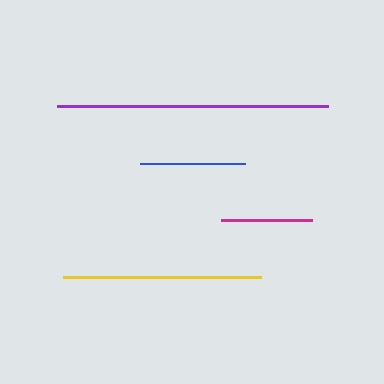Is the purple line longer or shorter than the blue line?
The purple line is longer than the blue line.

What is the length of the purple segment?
The purple segment is approximately 271 pixels long.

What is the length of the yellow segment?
The yellow segment is approximately 198 pixels long.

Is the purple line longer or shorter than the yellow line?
The purple line is longer than the yellow line.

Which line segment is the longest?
The purple line is the longest at approximately 271 pixels.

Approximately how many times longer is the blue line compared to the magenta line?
The blue line is approximately 1.2 times the length of the magenta line.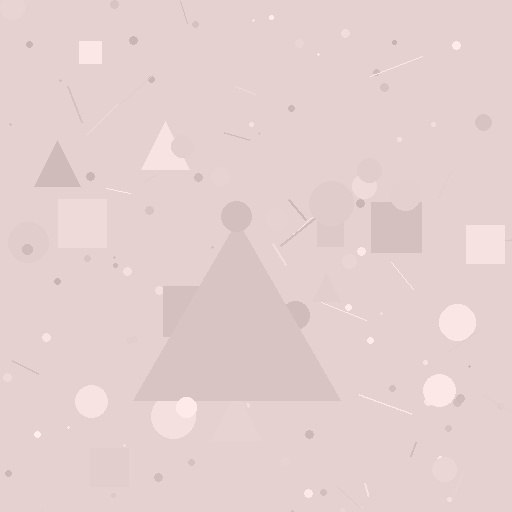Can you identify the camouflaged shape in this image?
The camouflaged shape is a triangle.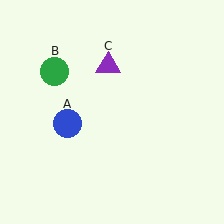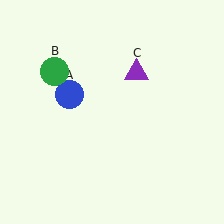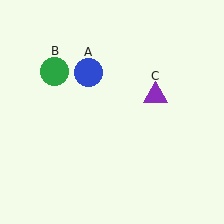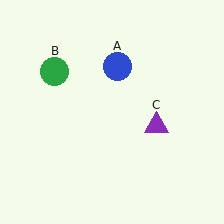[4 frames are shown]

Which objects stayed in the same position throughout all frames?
Green circle (object B) remained stationary.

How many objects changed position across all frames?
2 objects changed position: blue circle (object A), purple triangle (object C).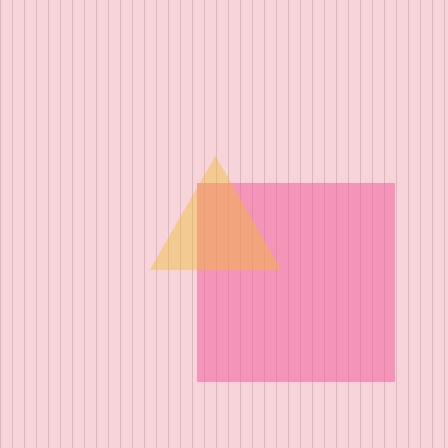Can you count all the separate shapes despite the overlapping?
Yes, there are 2 separate shapes.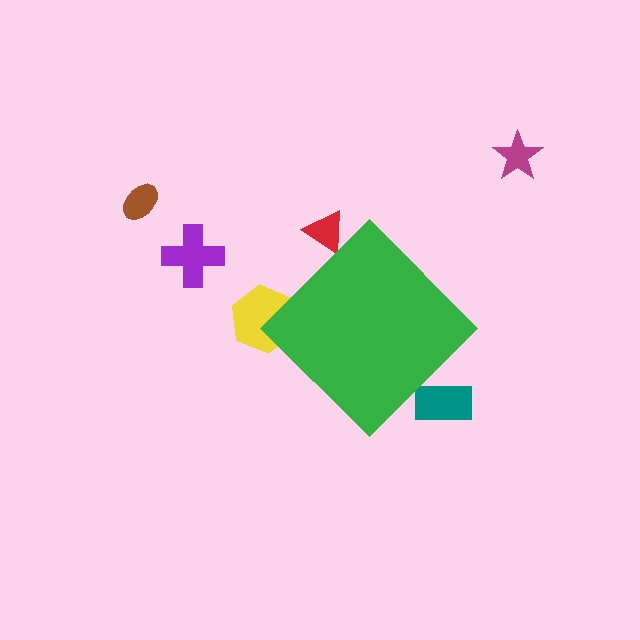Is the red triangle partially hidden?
Yes, the red triangle is partially hidden behind the green diamond.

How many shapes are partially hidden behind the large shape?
3 shapes are partially hidden.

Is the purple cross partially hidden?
No, the purple cross is fully visible.